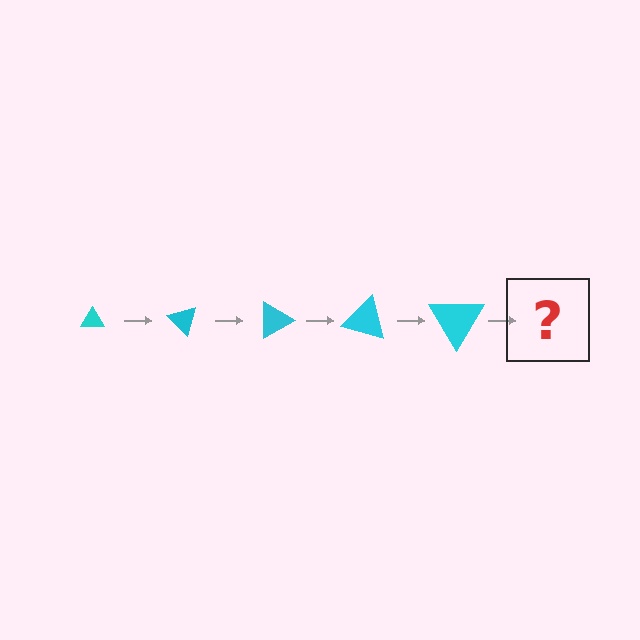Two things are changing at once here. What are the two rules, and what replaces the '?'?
The two rules are that the triangle grows larger each step and it rotates 45 degrees each step. The '?' should be a triangle, larger than the previous one and rotated 225 degrees from the start.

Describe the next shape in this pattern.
It should be a triangle, larger than the previous one and rotated 225 degrees from the start.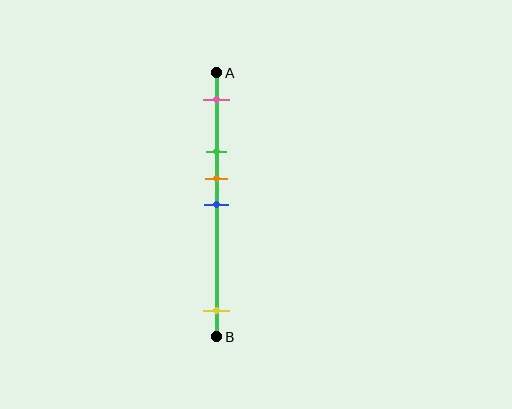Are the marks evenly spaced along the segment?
No, the marks are not evenly spaced.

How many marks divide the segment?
There are 5 marks dividing the segment.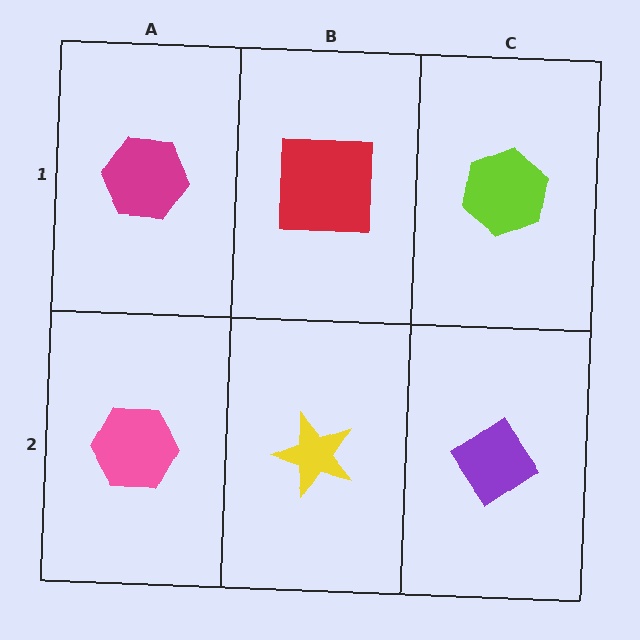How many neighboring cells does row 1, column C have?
2.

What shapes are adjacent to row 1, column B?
A yellow star (row 2, column B), a magenta hexagon (row 1, column A), a lime hexagon (row 1, column C).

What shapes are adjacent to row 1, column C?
A purple diamond (row 2, column C), a red square (row 1, column B).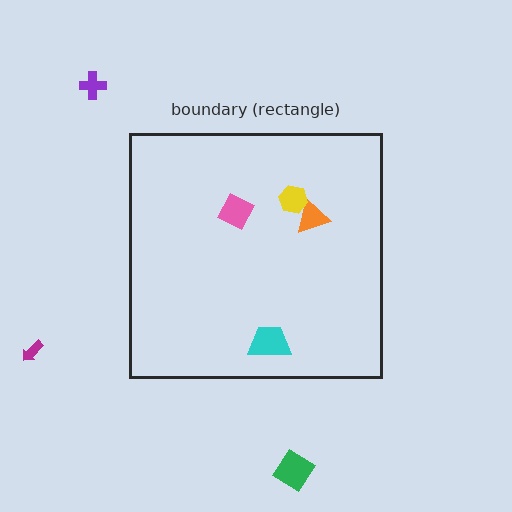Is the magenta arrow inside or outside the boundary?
Outside.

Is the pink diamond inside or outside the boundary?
Inside.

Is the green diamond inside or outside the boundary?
Outside.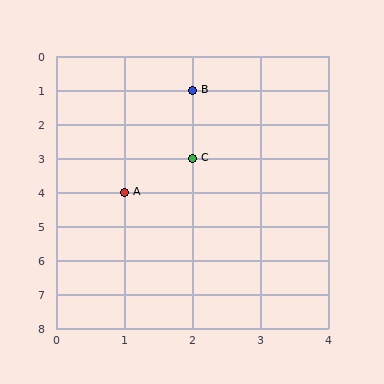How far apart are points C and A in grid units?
Points C and A are 1 column and 1 row apart (about 1.4 grid units diagonally).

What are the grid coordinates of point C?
Point C is at grid coordinates (2, 3).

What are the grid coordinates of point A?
Point A is at grid coordinates (1, 4).